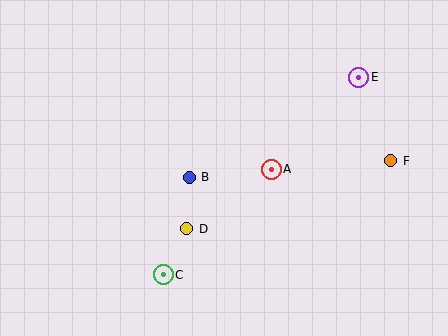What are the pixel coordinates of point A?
Point A is at (271, 169).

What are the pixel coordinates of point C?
Point C is at (163, 275).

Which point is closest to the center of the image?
Point B at (189, 177) is closest to the center.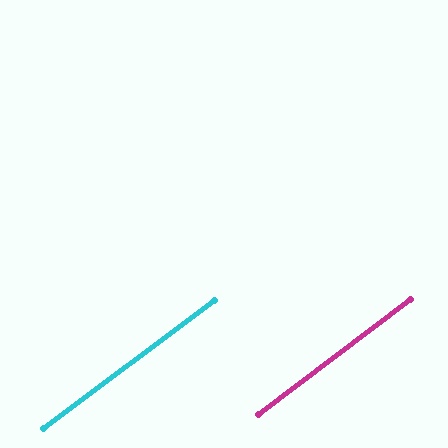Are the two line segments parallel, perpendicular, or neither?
Parallel — their directions differ by only 0.4°.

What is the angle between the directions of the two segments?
Approximately 0 degrees.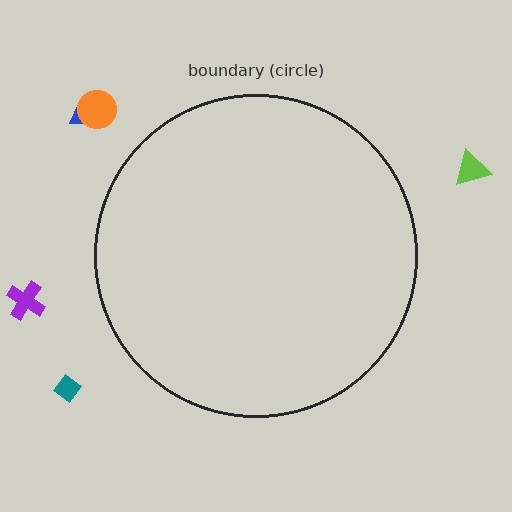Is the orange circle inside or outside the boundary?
Outside.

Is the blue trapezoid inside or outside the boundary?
Outside.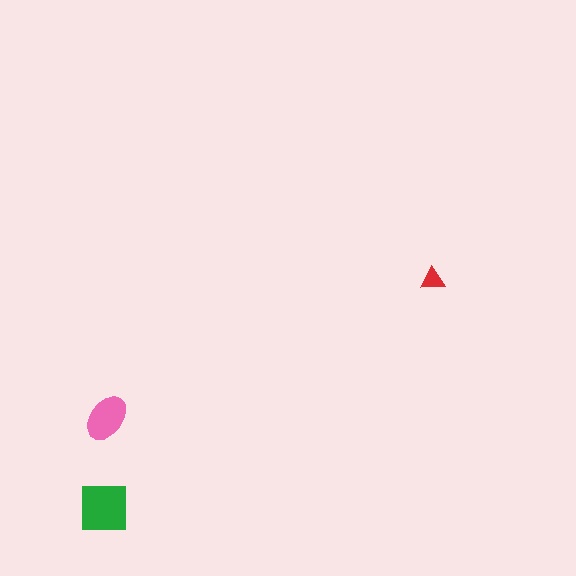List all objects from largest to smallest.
The green square, the pink ellipse, the red triangle.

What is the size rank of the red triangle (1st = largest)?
3rd.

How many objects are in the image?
There are 3 objects in the image.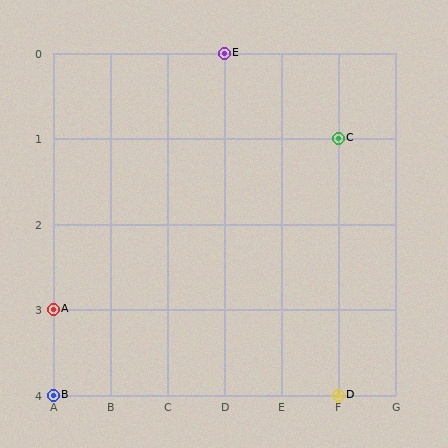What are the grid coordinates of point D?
Point D is at grid coordinates (F, 4).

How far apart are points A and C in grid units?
Points A and C are 5 columns and 2 rows apart (about 5.4 grid units diagonally).